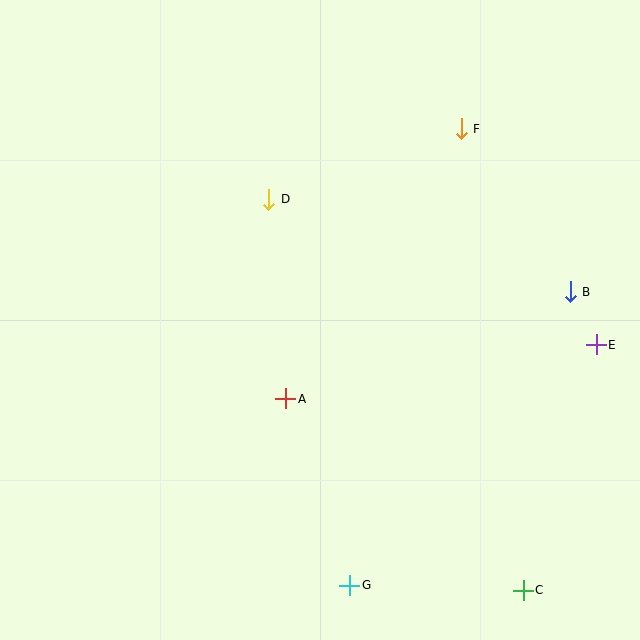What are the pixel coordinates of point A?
Point A is at (286, 399).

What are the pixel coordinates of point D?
Point D is at (269, 199).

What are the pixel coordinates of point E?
Point E is at (596, 345).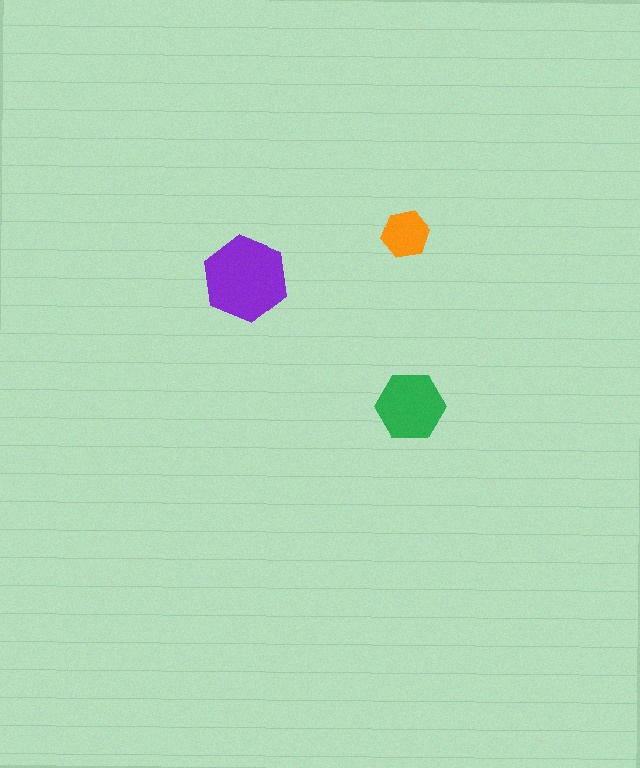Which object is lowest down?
The green hexagon is bottommost.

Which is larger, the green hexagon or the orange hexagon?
The green one.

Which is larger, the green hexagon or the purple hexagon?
The purple one.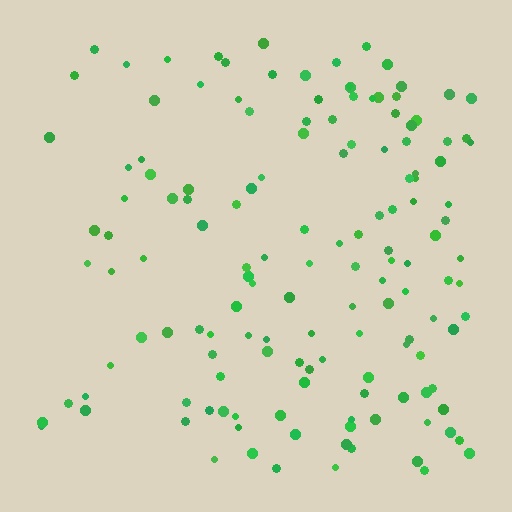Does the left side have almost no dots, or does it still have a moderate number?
Still a moderate number, just noticeably fewer than the right.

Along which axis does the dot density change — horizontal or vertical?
Horizontal.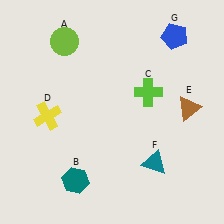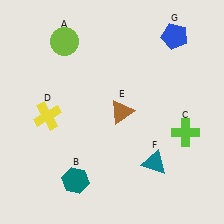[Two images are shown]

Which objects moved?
The objects that moved are: the lime cross (C), the brown triangle (E).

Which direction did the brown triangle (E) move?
The brown triangle (E) moved left.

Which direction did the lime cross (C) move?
The lime cross (C) moved down.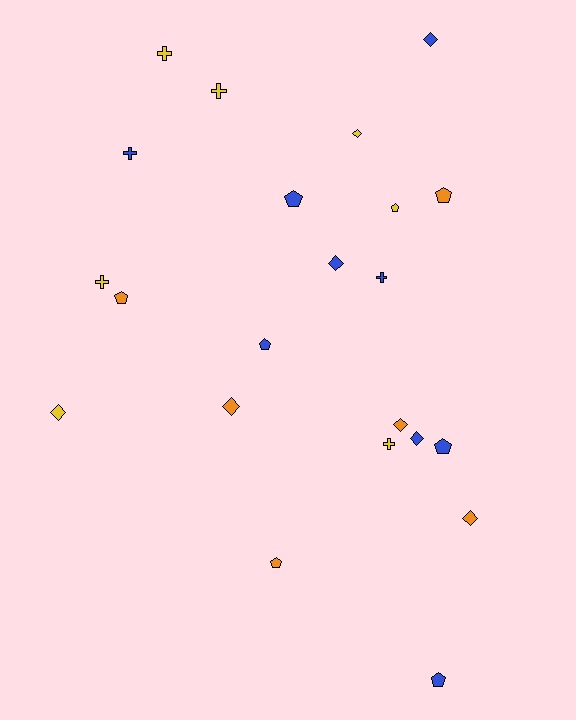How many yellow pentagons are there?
There is 1 yellow pentagon.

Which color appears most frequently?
Blue, with 9 objects.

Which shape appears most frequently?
Diamond, with 8 objects.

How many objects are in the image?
There are 22 objects.